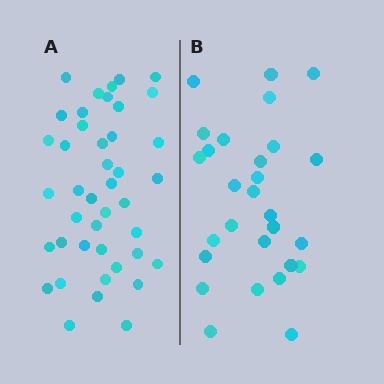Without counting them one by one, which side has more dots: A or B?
Region A (the left region) has more dots.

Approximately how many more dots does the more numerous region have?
Region A has approximately 15 more dots than region B.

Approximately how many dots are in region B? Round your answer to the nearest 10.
About 30 dots. (The exact count is 28, which rounds to 30.)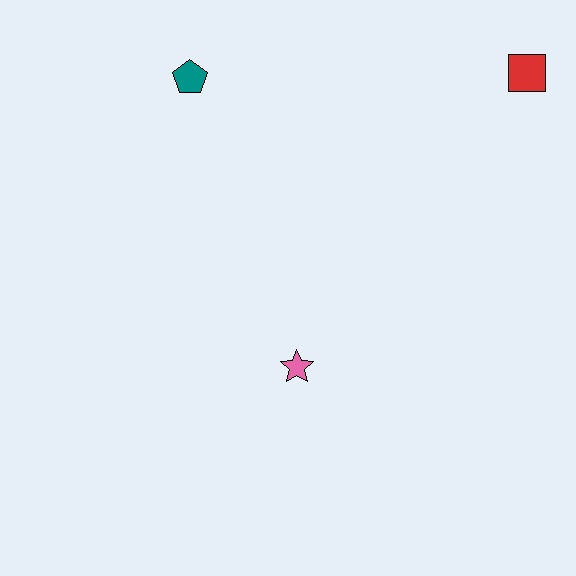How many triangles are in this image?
There are no triangles.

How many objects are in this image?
There are 3 objects.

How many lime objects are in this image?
There are no lime objects.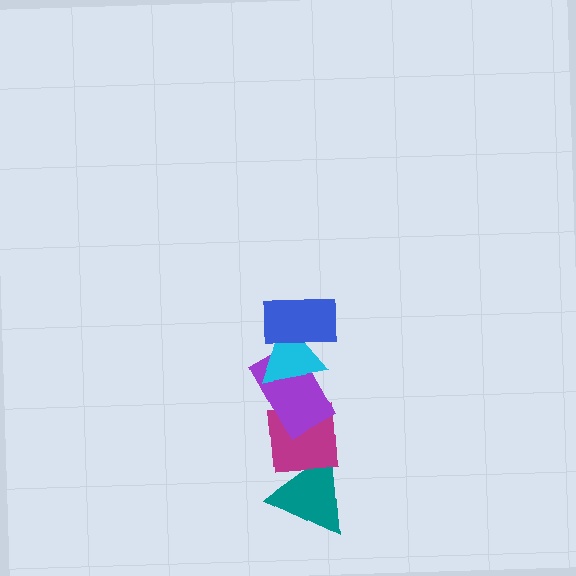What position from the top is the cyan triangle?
The cyan triangle is 2nd from the top.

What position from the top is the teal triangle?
The teal triangle is 5th from the top.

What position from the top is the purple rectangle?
The purple rectangle is 3rd from the top.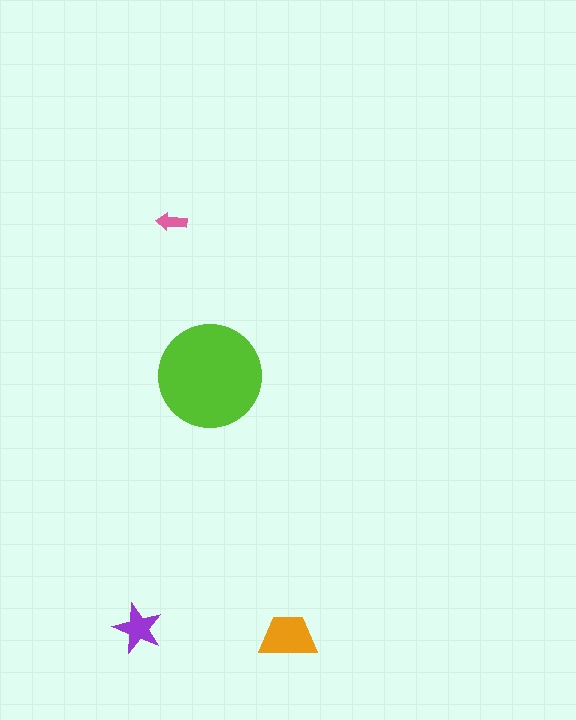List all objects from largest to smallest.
The lime circle, the orange trapezoid, the purple star, the pink arrow.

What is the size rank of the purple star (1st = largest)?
3rd.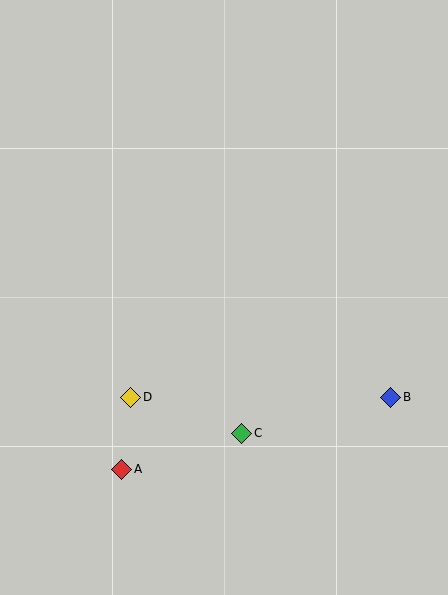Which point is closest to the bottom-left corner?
Point A is closest to the bottom-left corner.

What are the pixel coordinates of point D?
Point D is at (131, 397).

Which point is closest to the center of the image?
Point D at (131, 397) is closest to the center.